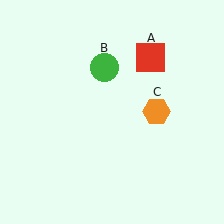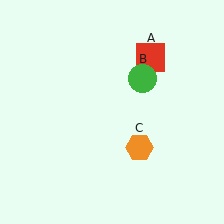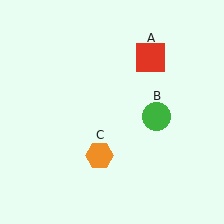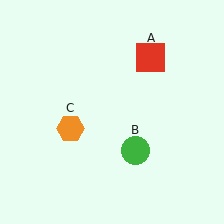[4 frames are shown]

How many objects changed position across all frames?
2 objects changed position: green circle (object B), orange hexagon (object C).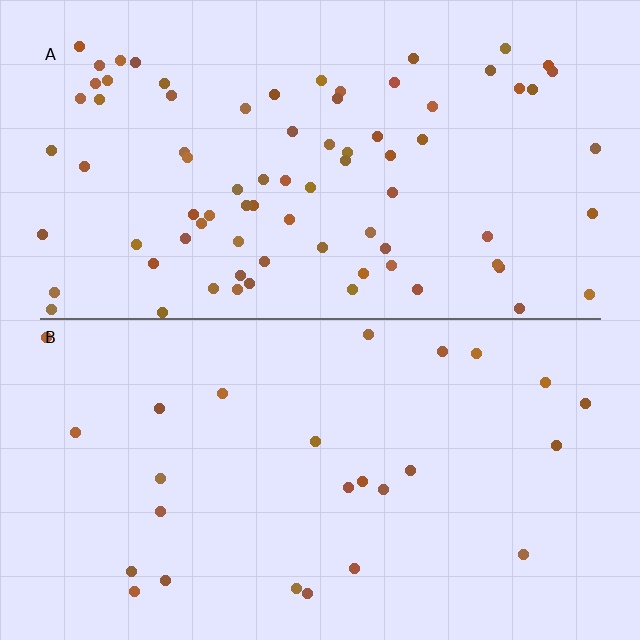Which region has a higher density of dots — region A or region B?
A (the top).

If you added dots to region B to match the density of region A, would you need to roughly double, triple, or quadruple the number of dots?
Approximately triple.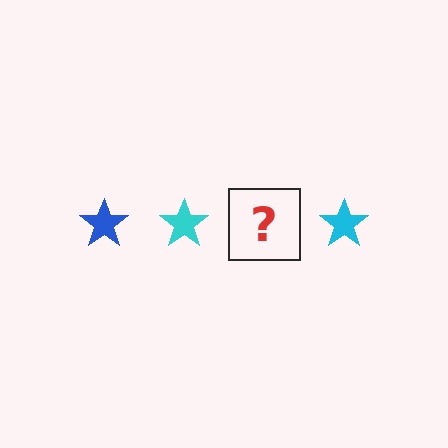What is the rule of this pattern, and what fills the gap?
The rule is that the pattern cycles through blue, cyan stars. The gap should be filled with a blue star.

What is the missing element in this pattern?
The missing element is a blue star.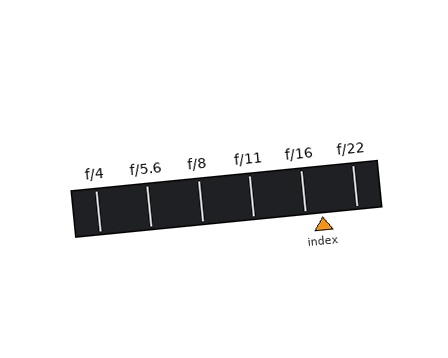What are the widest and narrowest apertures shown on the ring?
The widest aperture shown is f/4 and the narrowest is f/22.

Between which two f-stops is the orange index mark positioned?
The index mark is between f/16 and f/22.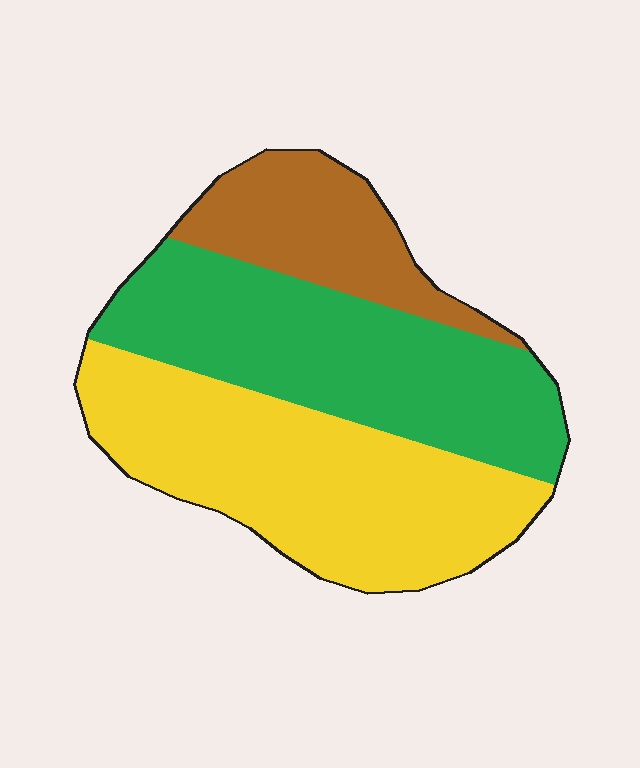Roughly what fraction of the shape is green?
Green covers 39% of the shape.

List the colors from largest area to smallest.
From largest to smallest: yellow, green, brown.